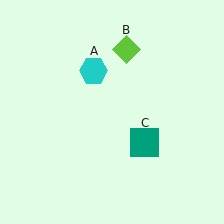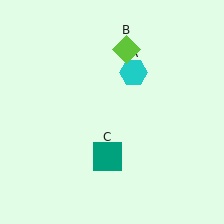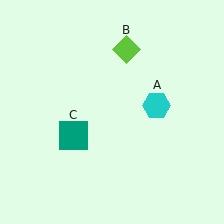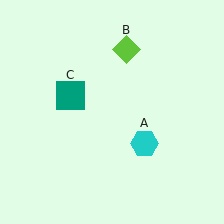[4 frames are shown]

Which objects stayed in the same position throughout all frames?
Lime diamond (object B) remained stationary.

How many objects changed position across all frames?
2 objects changed position: cyan hexagon (object A), teal square (object C).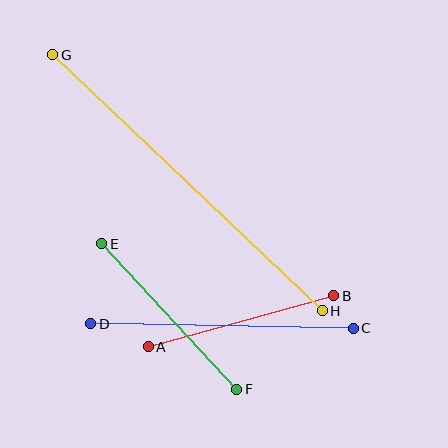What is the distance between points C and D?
The distance is approximately 263 pixels.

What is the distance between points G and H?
The distance is approximately 371 pixels.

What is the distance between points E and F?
The distance is approximately 199 pixels.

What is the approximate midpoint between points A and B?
The midpoint is at approximately (241, 321) pixels.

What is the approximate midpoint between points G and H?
The midpoint is at approximately (187, 183) pixels.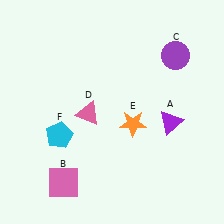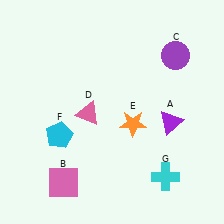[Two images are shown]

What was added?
A cyan cross (G) was added in Image 2.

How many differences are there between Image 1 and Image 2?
There is 1 difference between the two images.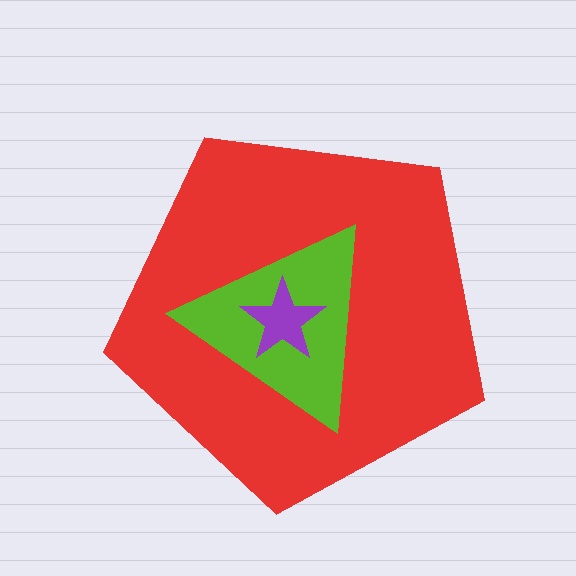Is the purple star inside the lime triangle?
Yes.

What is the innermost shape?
The purple star.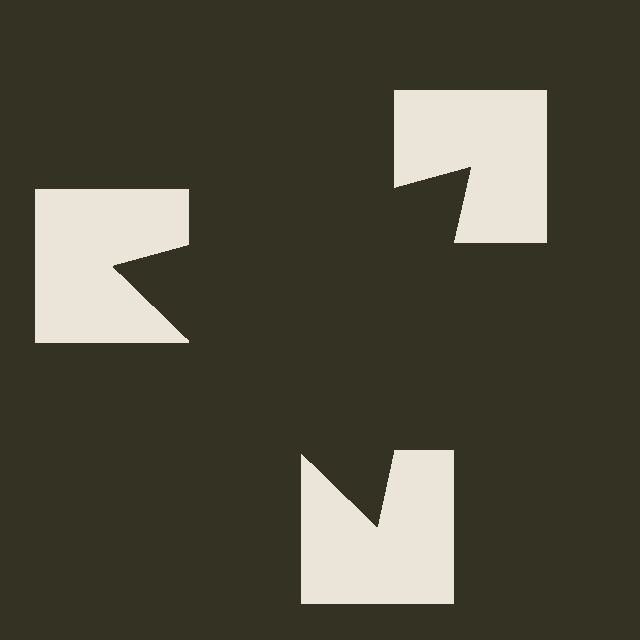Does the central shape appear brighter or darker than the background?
It typically appears slightly darker than the background, even though no actual brightness change is drawn.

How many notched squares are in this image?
There are 3 — one at each vertex of the illusory triangle.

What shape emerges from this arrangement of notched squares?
An illusory triangle — its edges are inferred from the aligned wedge cuts in the notched squares, not physically drawn.